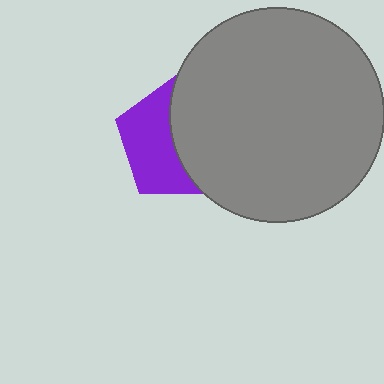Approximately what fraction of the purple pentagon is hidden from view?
Roughly 52% of the purple pentagon is hidden behind the gray circle.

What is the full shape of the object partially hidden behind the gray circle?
The partially hidden object is a purple pentagon.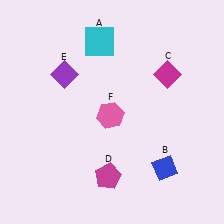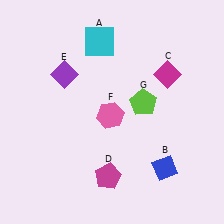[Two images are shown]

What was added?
A lime pentagon (G) was added in Image 2.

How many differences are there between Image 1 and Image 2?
There is 1 difference between the two images.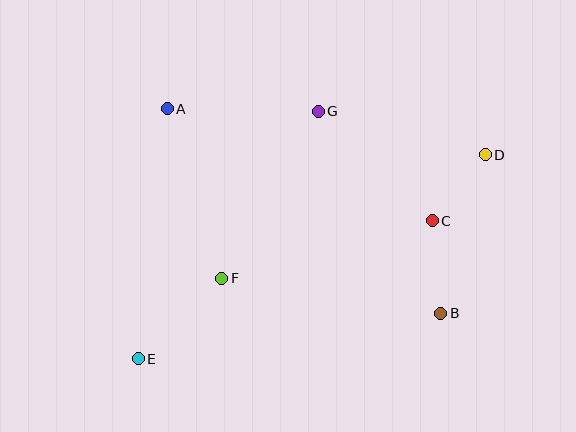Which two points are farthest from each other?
Points D and E are farthest from each other.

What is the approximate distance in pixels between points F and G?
The distance between F and G is approximately 193 pixels.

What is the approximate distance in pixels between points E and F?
The distance between E and F is approximately 116 pixels.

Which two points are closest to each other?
Points C and D are closest to each other.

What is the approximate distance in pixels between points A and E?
The distance between A and E is approximately 252 pixels.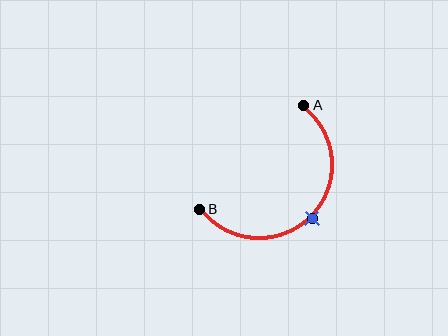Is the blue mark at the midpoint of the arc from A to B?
Yes. The blue mark lies on the arc at equal arc-length from both A and B — it is the arc midpoint.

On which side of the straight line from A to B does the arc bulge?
The arc bulges below and to the right of the straight line connecting A and B.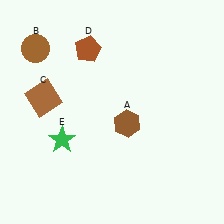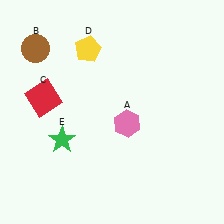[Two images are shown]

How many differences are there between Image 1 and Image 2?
There are 3 differences between the two images.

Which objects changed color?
A changed from brown to pink. C changed from brown to red. D changed from brown to yellow.